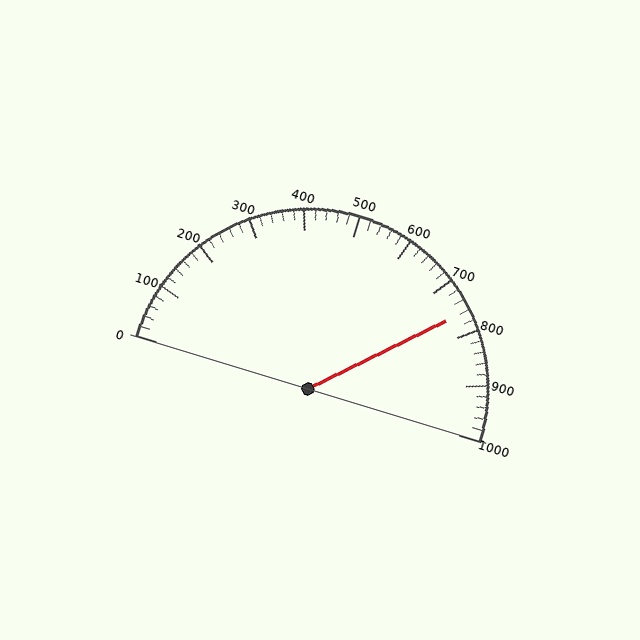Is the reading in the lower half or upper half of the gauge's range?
The reading is in the upper half of the range (0 to 1000).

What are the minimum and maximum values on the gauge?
The gauge ranges from 0 to 1000.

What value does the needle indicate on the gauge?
The needle indicates approximately 760.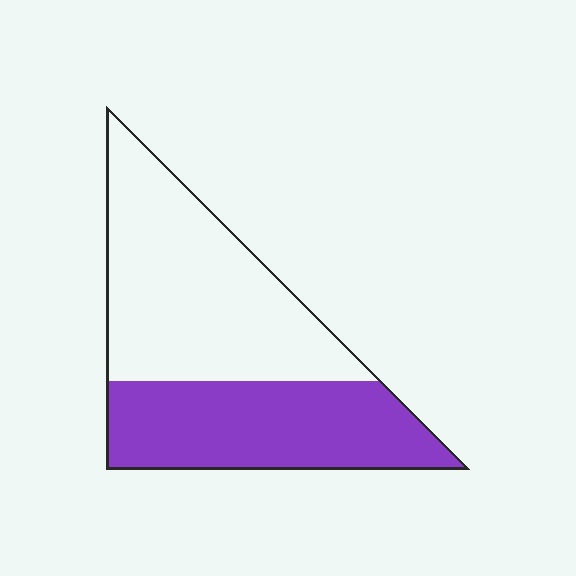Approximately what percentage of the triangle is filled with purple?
Approximately 45%.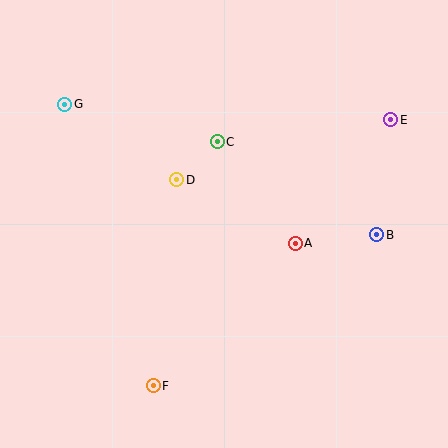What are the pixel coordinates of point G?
Point G is at (65, 104).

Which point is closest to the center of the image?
Point D at (177, 180) is closest to the center.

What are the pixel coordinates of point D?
Point D is at (177, 180).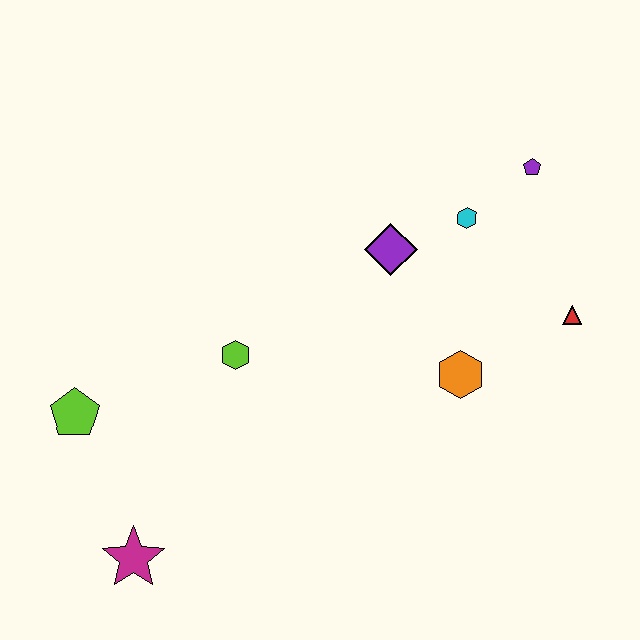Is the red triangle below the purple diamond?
Yes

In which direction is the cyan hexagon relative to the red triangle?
The cyan hexagon is to the left of the red triangle.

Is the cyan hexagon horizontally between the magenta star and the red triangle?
Yes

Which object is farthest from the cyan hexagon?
The magenta star is farthest from the cyan hexagon.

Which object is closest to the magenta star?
The lime pentagon is closest to the magenta star.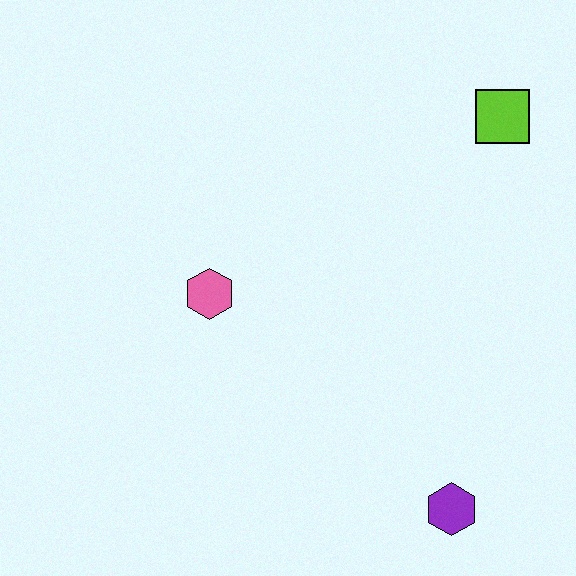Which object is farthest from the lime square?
The purple hexagon is farthest from the lime square.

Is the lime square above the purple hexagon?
Yes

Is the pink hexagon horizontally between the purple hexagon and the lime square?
No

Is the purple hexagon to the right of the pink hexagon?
Yes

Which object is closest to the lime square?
The pink hexagon is closest to the lime square.